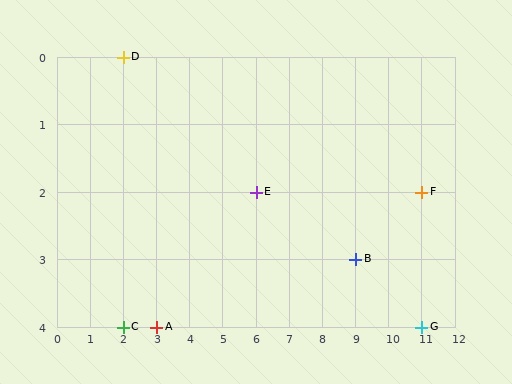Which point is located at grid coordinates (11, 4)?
Point G is at (11, 4).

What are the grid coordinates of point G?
Point G is at grid coordinates (11, 4).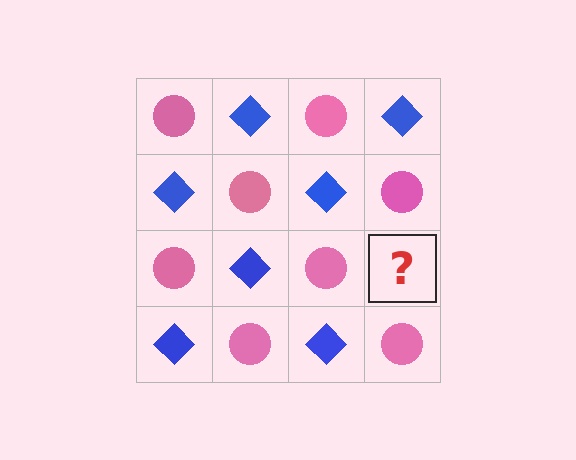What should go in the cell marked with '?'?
The missing cell should contain a blue diamond.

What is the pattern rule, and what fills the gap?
The rule is that it alternates pink circle and blue diamond in a checkerboard pattern. The gap should be filled with a blue diamond.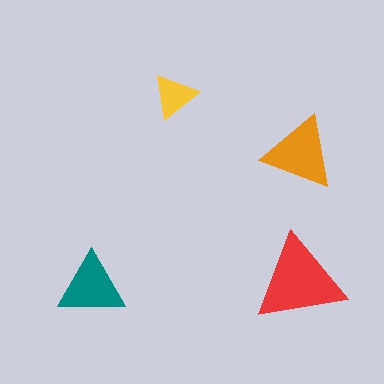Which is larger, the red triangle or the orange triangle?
The red one.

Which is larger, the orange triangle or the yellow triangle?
The orange one.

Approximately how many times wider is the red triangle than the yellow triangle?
About 2 times wider.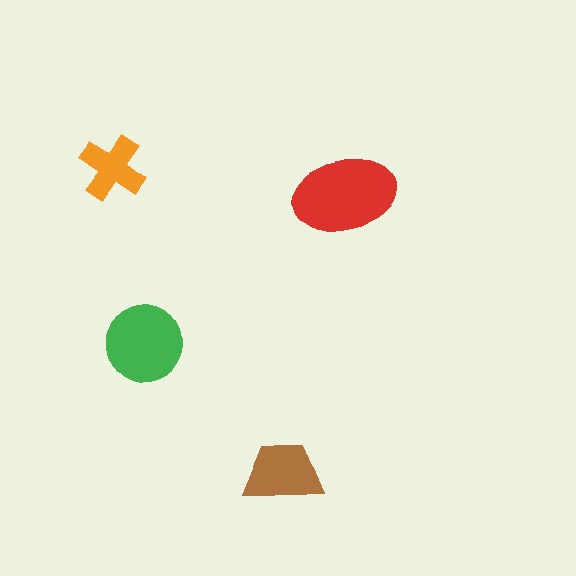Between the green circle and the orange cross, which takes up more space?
The green circle.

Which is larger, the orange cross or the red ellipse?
The red ellipse.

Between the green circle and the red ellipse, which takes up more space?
The red ellipse.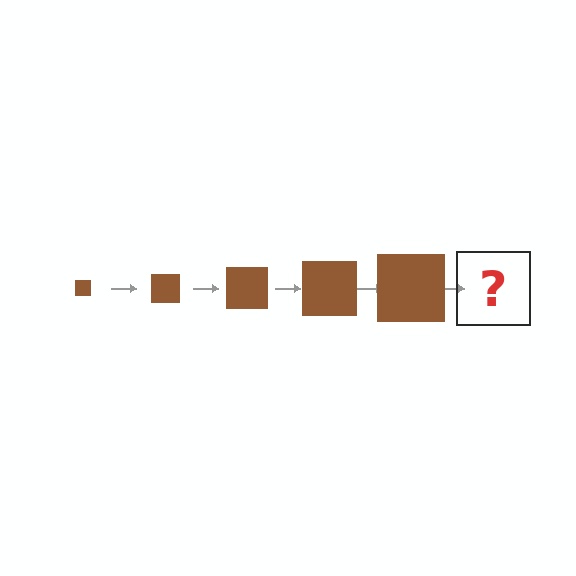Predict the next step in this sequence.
The next step is a brown square, larger than the previous one.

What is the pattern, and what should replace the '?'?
The pattern is that the square gets progressively larger each step. The '?' should be a brown square, larger than the previous one.